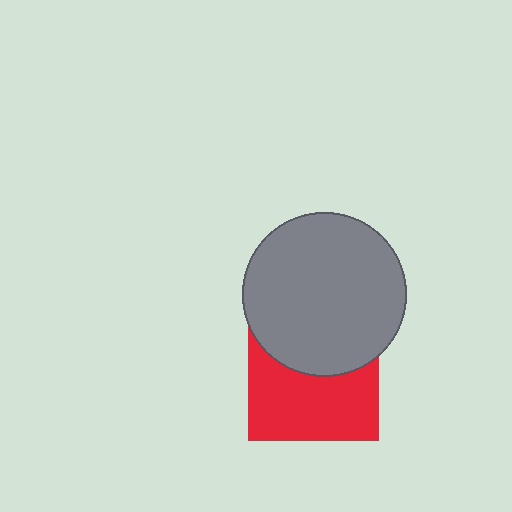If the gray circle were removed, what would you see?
You would see the complete red square.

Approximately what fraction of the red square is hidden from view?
Roughly 43% of the red square is hidden behind the gray circle.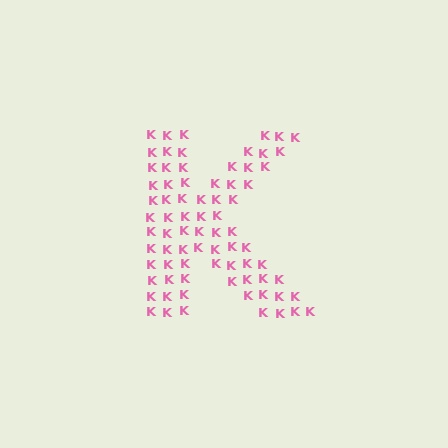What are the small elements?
The small elements are letter K's.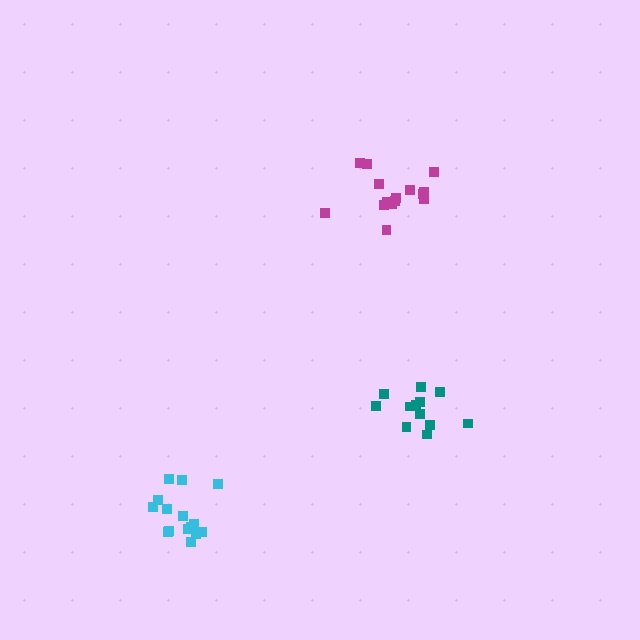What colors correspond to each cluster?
The clusters are colored: teal, cyan, magenta.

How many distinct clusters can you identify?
There are 3 distinct clusters.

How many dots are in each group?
Group 1: 12 dots, Group 2: 15 dots, Group 3: 15 dots (42 total).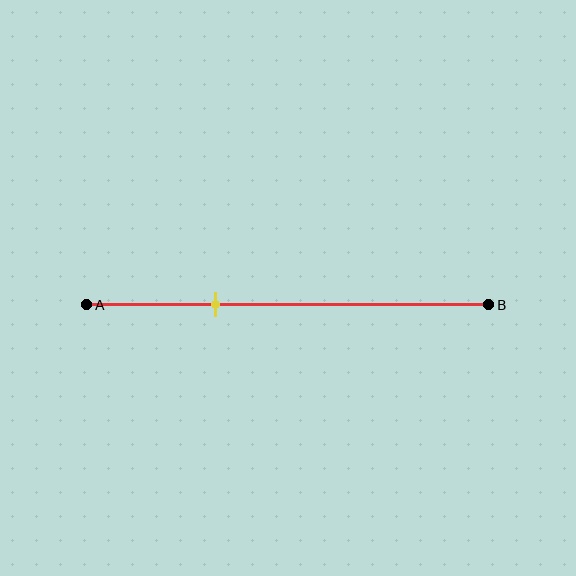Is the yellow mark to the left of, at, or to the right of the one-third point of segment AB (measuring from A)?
The yellow mark is approximately at the one-third point of segment AB.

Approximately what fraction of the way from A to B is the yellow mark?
The yellow mark is approximately 30% of the way from A to B.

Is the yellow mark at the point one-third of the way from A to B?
Yes, the mark is approximately at the one-third point.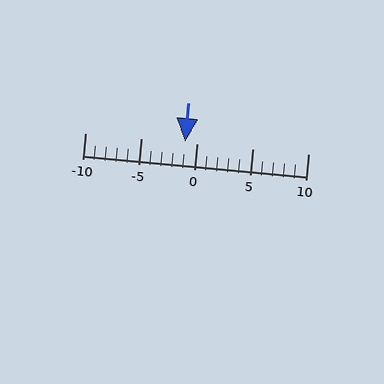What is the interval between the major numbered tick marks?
The major tick marks are spaced 5 units apart.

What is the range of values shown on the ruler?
The ruler shows values from -10 to 10.